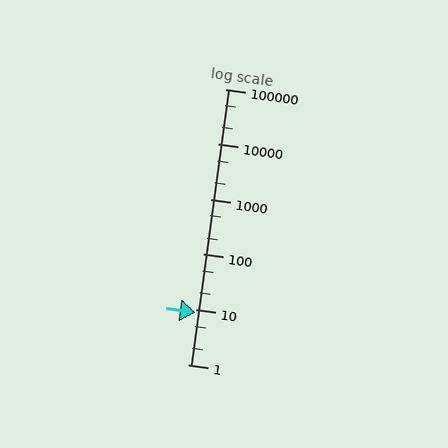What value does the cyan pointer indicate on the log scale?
The pointer indicates approximately 8.7.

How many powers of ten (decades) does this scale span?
The scale spans 5 decades, from 1 to 100000.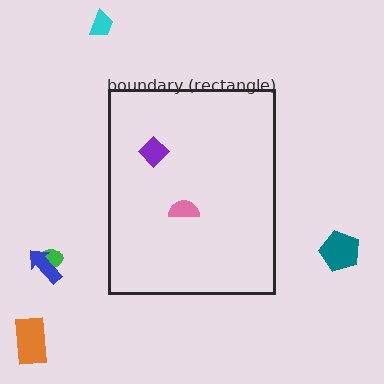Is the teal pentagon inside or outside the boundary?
Outside.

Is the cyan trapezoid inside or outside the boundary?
Outside.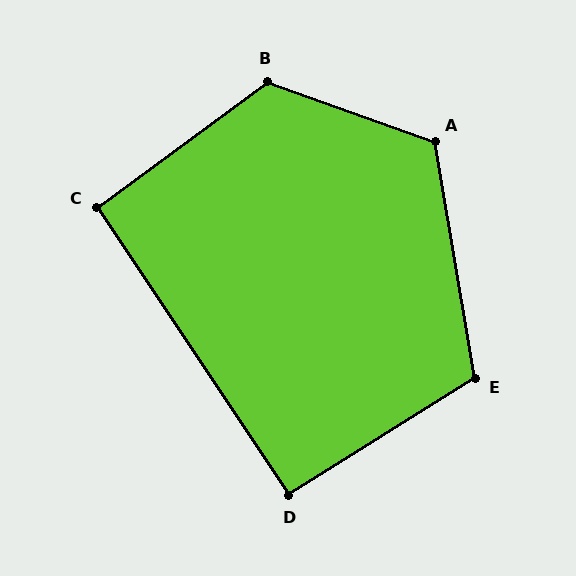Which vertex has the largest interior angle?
B, at approximately 124 degrees.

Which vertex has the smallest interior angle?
D, at approximately 91 degrees.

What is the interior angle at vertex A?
Approximately 119 degrees (obtuse).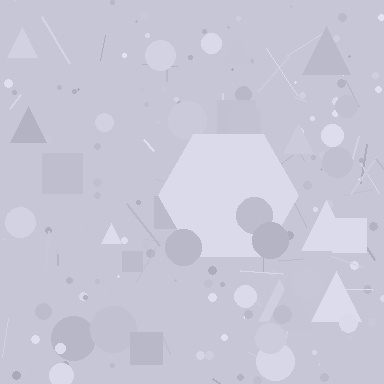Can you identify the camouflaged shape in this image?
The camouflaged shape is a hexagon.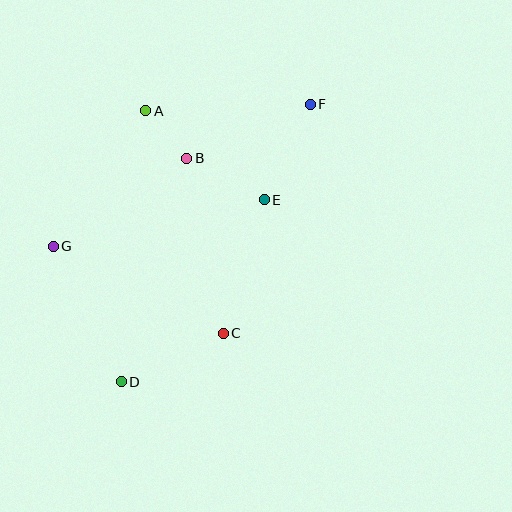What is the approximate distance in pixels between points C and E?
The distance between C and E is approximately 139 pixels.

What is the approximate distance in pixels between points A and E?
The distance between A and E is approximately 148 pixels.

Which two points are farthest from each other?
Points D and F are farthest from each other.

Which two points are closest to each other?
Points A and B are closest to each other.